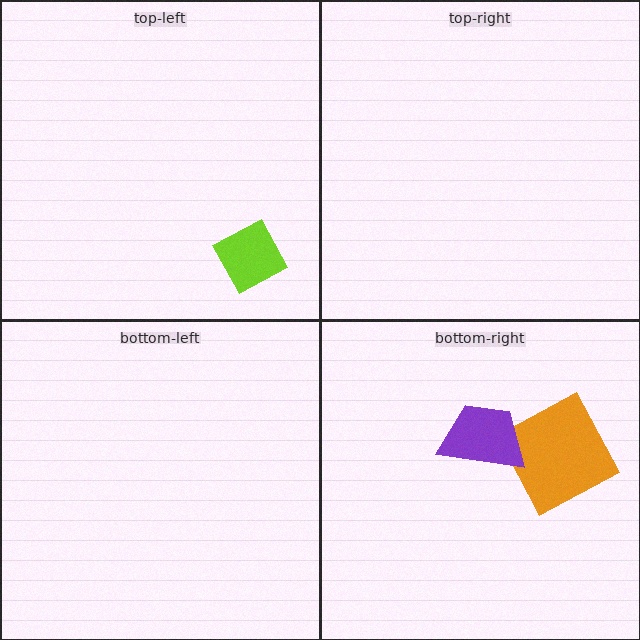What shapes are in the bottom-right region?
The orange square, the purple trapezoid.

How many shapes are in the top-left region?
1.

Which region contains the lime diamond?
The top-left region.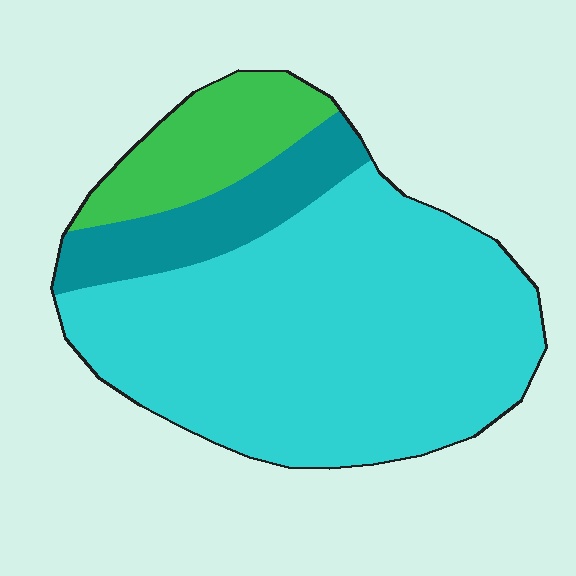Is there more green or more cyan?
Cyan.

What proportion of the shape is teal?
Teal covers 15% of the shape.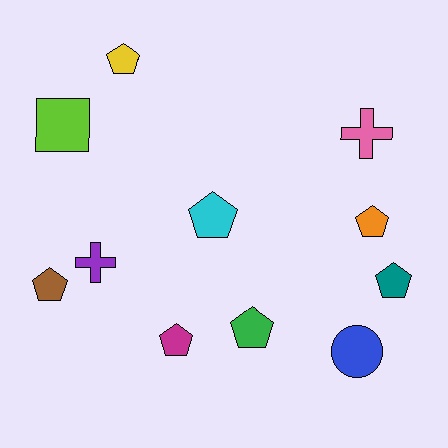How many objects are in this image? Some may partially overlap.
There are 11 objects.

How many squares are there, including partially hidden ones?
There is 1 square.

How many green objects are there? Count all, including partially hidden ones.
There is 1 green object.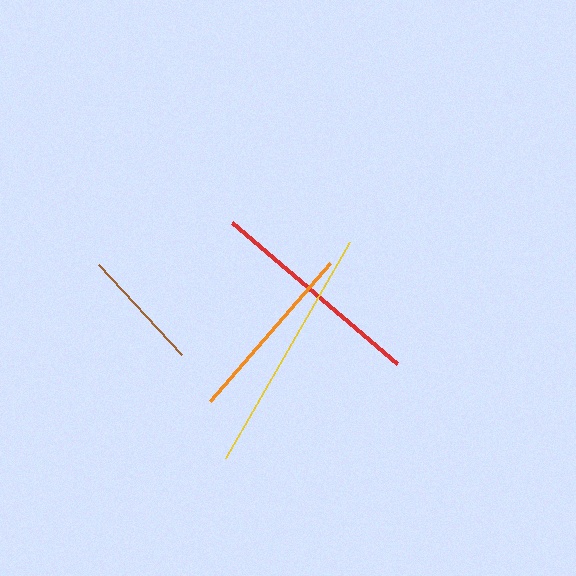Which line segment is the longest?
The yellow line is the longest at approximately 249 pixels.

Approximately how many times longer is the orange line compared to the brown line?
The orange line is approximately 1.5 times the length of the brown line.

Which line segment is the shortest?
The brown line is the shortest at approximately 122 pixels.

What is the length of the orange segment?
The orange segment is approximately 183 pixels long.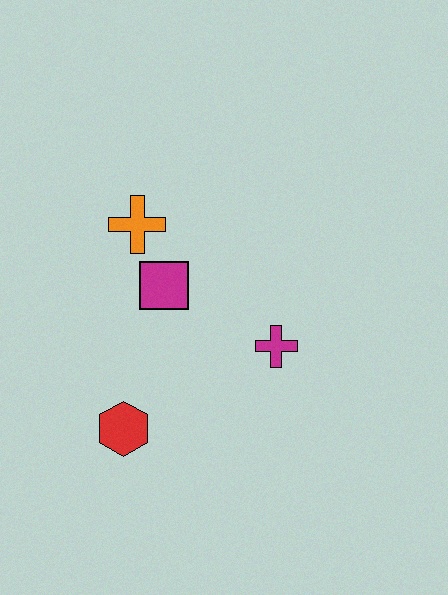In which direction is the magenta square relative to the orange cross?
The magenta square is below the orange cross.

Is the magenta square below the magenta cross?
No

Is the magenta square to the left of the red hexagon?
No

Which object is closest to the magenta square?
The orange cross is closest to the magenta square.